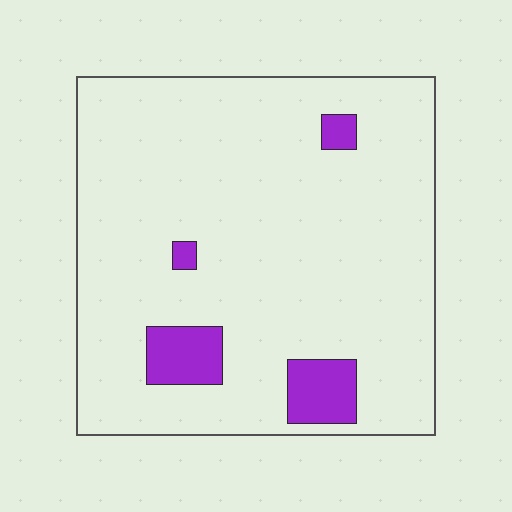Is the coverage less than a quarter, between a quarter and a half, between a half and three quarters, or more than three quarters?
Less than a quarter.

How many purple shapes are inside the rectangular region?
4.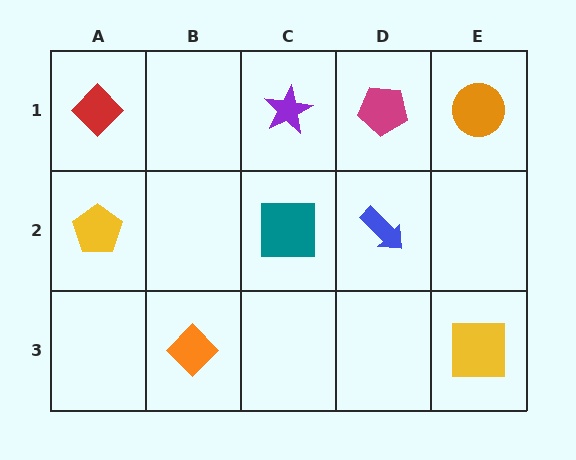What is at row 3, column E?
A yellow square.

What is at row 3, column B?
An orange diamond.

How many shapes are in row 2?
3 shapes.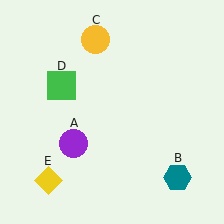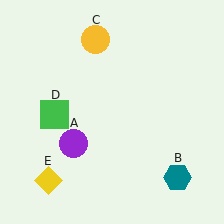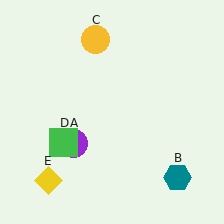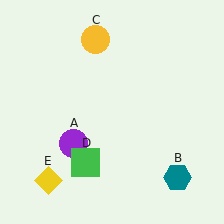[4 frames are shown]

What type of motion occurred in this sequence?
The green square (object D) rotated counterclockwise around the center of the scene.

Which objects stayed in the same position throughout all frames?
Purple circle (object A) and teal hexagon (object B) and yellow circle (object C) and yellow diamond (object E) remained stationary.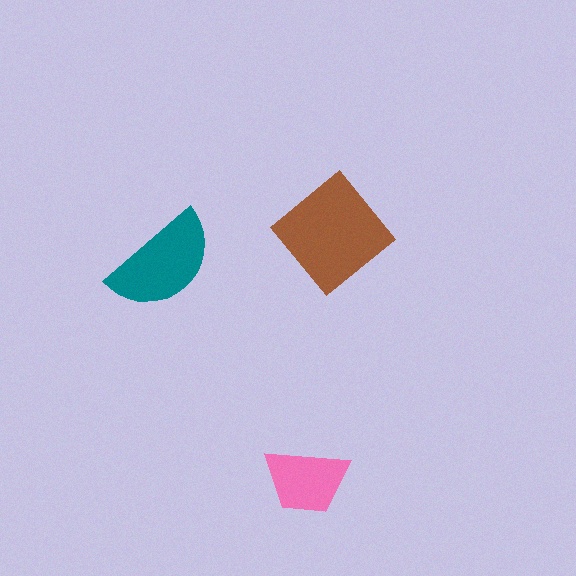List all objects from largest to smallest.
The brown diamond, the teal semicircle, the pink trapezoid.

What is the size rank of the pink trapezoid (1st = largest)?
3rd.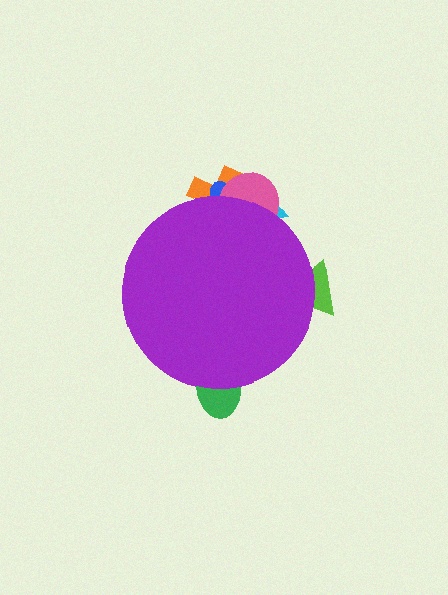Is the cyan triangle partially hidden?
Yes, the cyan triangle is partially hidden behind the purple circle.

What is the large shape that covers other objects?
A purple circle.